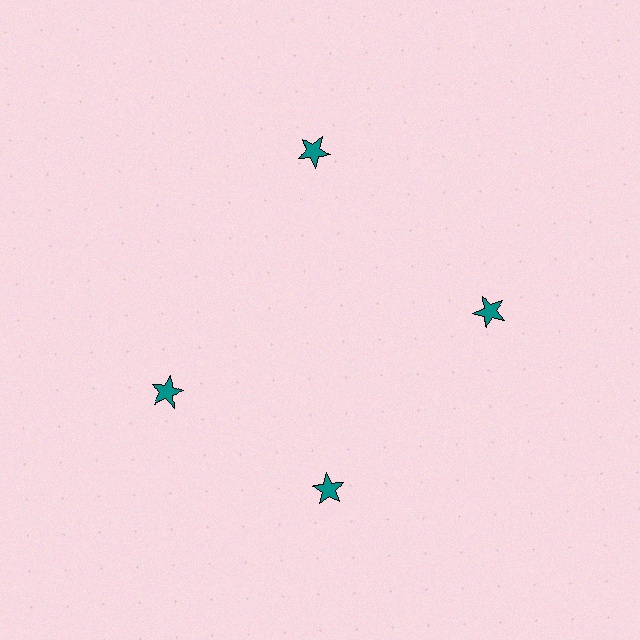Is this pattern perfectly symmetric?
No. The 4 teal stars are arranged in a ring, but one element near the 9 o'clock position is rotated out of alignment along the ring, breaking the 4-fold rotational symmetry.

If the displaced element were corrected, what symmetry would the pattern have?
It would have 4-fold rotational symmetry — the pattern would map onto itself every 90 degrees.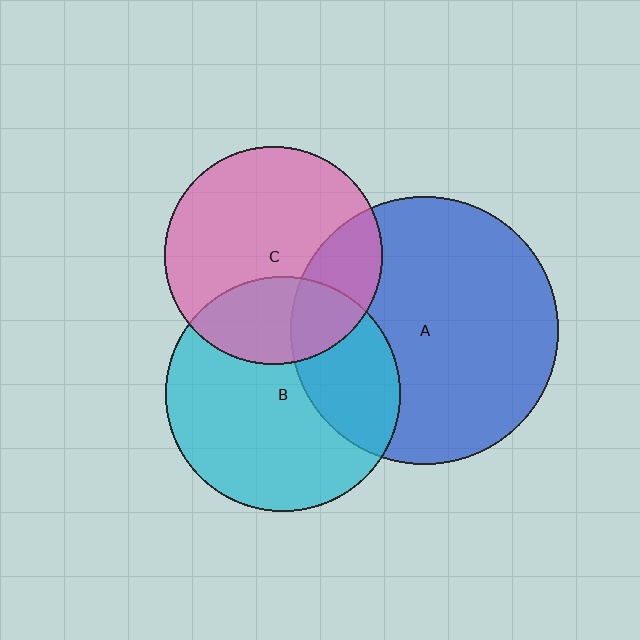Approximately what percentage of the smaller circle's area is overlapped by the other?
Approximately 25%.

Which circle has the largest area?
Circle A (blue).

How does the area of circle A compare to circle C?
Approximately 1.5 times.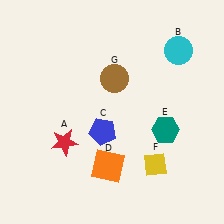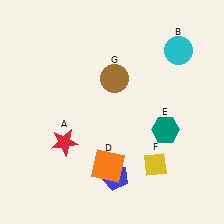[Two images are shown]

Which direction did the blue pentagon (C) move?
The blue pentagon (C) moved down.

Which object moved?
The blue pentagon (C) moved down.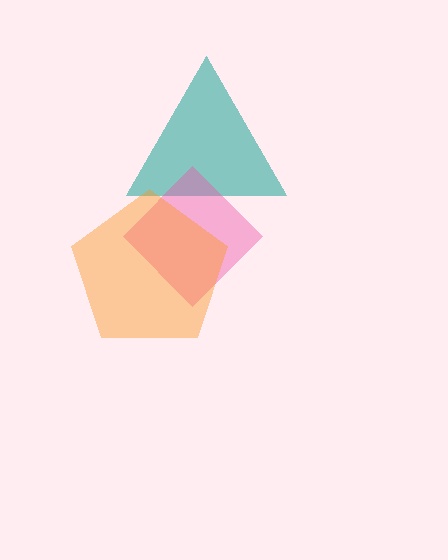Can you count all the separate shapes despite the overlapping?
Yes, there are 3 separate shapes.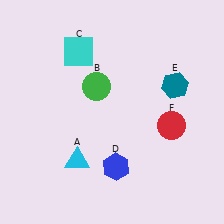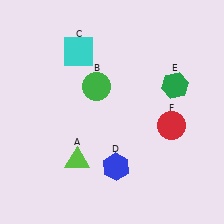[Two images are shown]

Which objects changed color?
A changed from cyan to lime. E changed from teal to green.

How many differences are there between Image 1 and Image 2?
There are 2 differences between the two images.